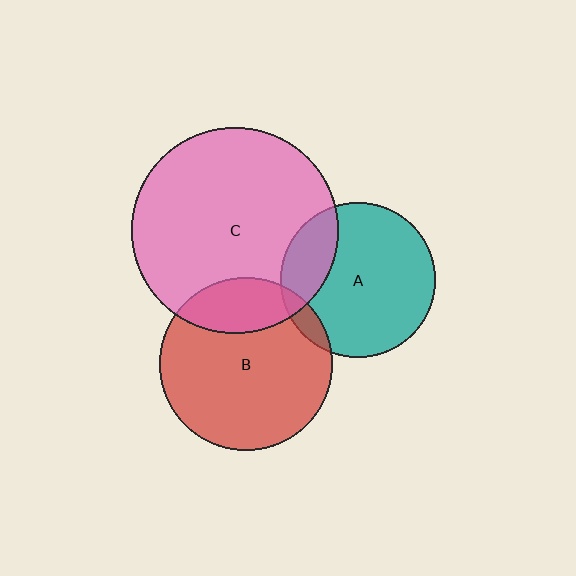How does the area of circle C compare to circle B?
Approximately 1.4 times.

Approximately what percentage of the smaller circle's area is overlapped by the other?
Approximately 20%.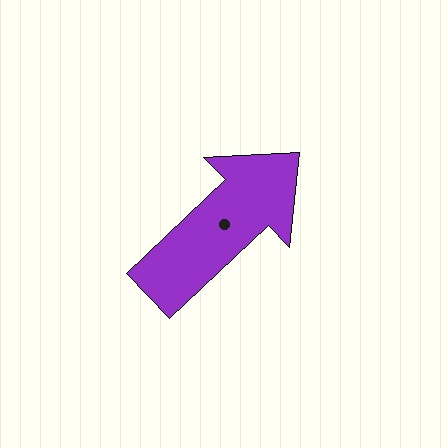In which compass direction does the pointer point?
Northeast.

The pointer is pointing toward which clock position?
Roughly 2 o'clock.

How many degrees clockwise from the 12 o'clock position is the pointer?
Approximately 46 degrees.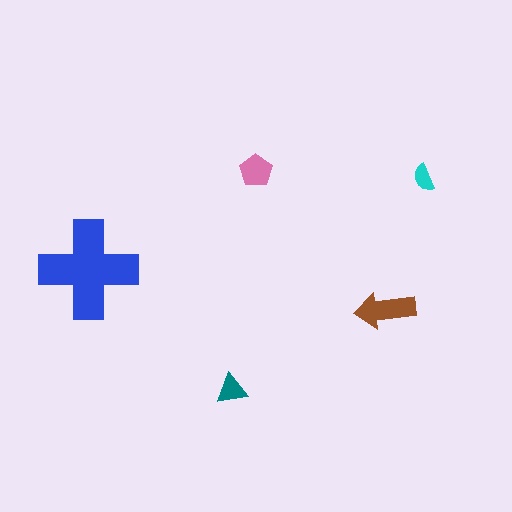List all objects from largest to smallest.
The blue cross, the brown arrow, the pink pentagon, the teal triangle, the cyan semicircle.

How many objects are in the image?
There are 5 objects in the image.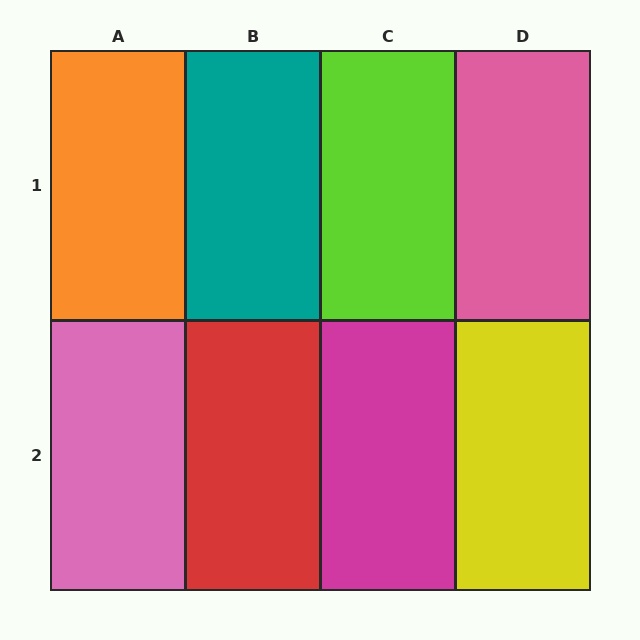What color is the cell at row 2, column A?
Pink.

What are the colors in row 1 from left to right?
Orange, teal, lime, pink.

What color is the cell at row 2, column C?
Magenta.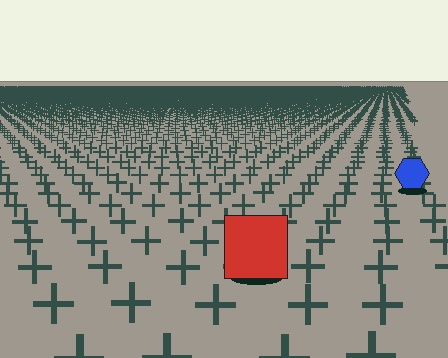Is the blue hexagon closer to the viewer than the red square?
No. The red square is closer — you can tell from the texture gradient: the ground texture is coarser near it.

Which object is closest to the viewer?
The red square is closest. The texture marks near it are larger and more spread out.